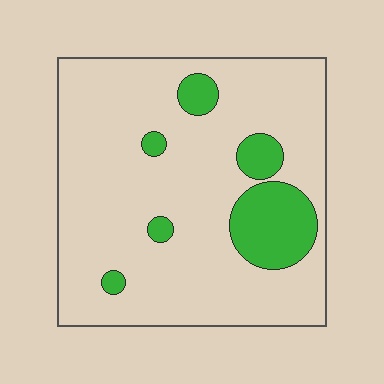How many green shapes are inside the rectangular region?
6.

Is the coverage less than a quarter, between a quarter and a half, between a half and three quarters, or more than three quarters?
Less than a quarter.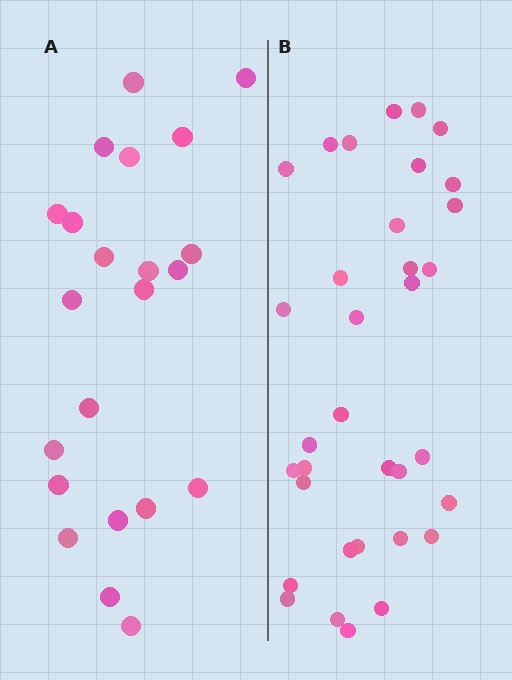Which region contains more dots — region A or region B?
Region B (the right region) has more dots.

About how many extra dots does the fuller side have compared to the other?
Region B has roughly 12 or so more dots than region A.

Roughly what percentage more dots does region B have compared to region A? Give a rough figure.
About 55% more.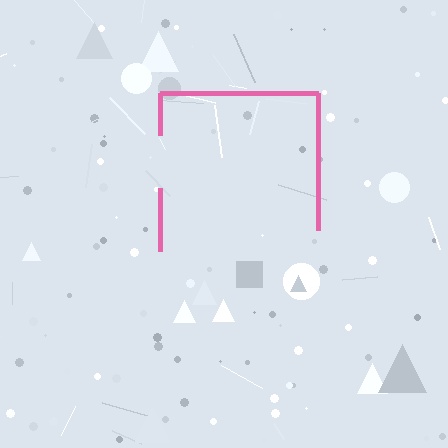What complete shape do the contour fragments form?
The contour fragments form a square.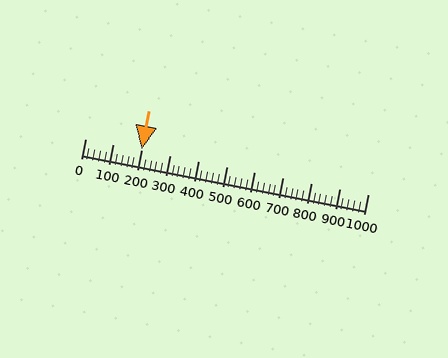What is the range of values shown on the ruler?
The ruler shows values from 0 to 1000.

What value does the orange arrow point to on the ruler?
The orange arrow points to approximately 200.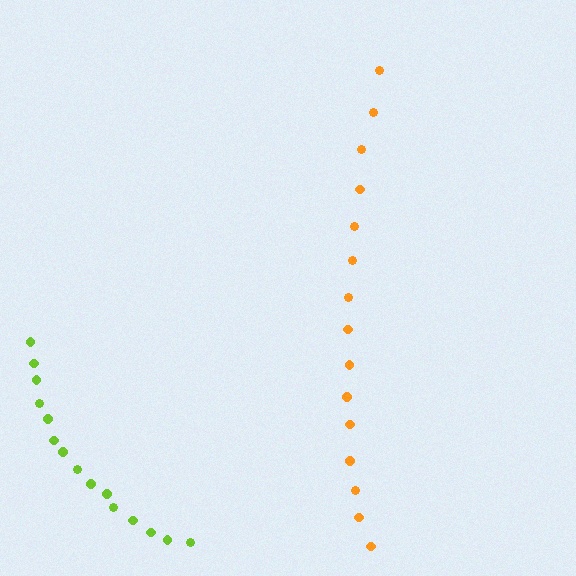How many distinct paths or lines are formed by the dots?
There are 2 distinct paths.